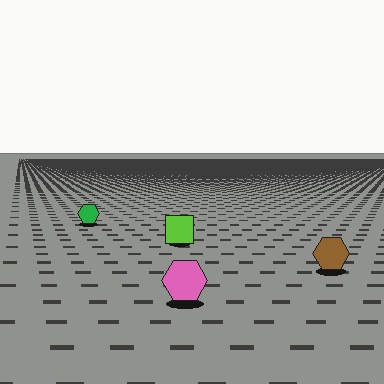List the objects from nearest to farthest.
From nearest to farthest: the pink hexagon, the brown hexagon, the lime square, the green hexagon.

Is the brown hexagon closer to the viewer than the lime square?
Yes. The brown hexagon is closer — you can tell from the texture gradient: the ground texture is coarser near it.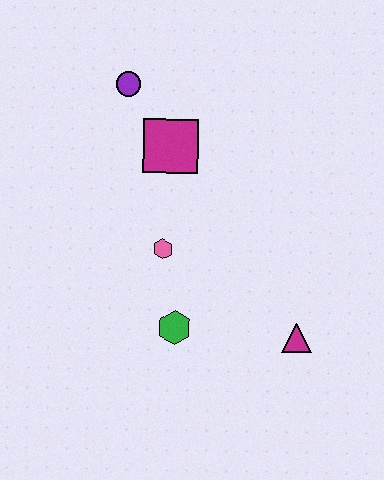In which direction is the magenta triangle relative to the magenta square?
The magenta triangle is below the magenta square.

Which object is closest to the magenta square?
The purple circle is closest to the magenta square.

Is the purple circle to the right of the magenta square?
No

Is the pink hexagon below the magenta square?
Yes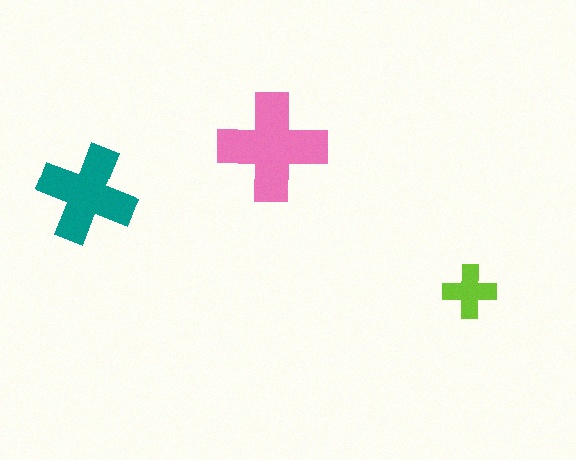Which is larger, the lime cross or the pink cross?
The pink one.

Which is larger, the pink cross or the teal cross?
The pink one.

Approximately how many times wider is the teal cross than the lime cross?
About 2 times wider.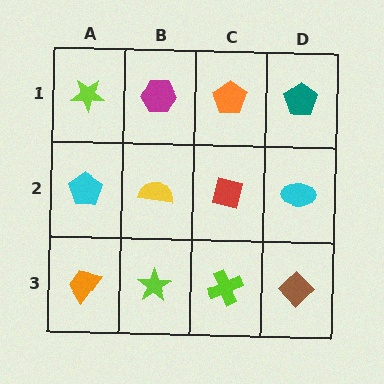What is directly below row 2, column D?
A brown diamond.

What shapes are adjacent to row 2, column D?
A teal pentagon (row 1, column D), a brown diamond (row 3, column D), a red square (row 2, column C).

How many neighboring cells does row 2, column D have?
3.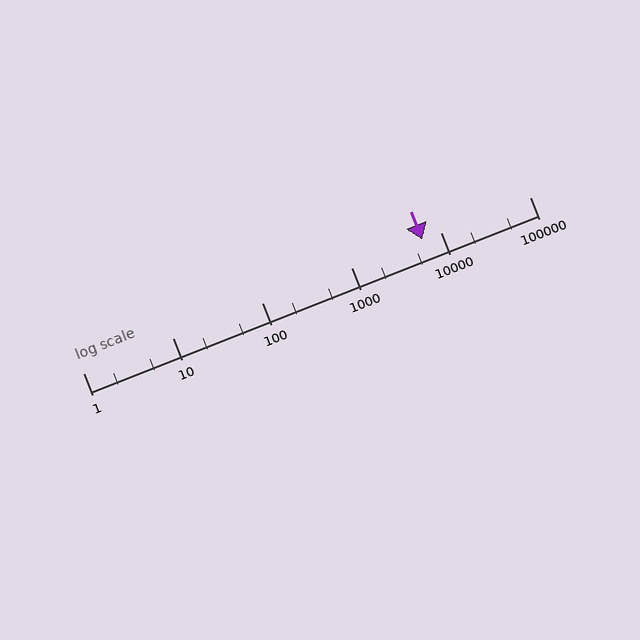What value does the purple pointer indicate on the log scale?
The pointer indicates approximately 6200.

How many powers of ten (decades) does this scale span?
The scale spans 5 decades, from 1 to 100000.